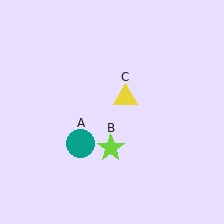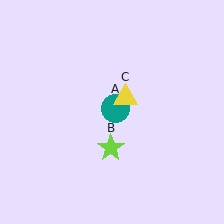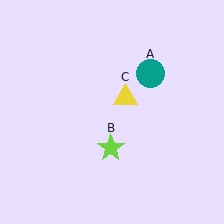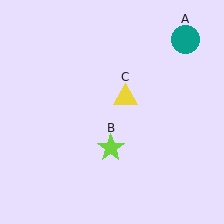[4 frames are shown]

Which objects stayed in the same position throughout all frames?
Lime star (object B) and yellow triangle (object C) remained stationary.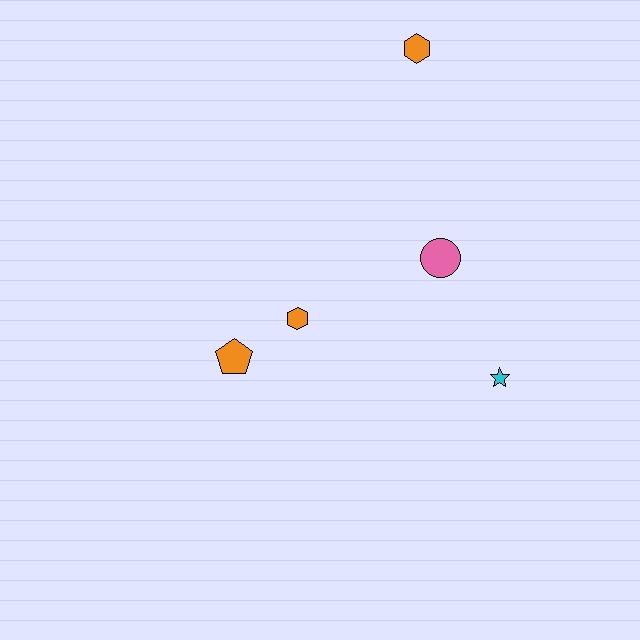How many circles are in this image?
There is 1 circle.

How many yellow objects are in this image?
There are no yellow objects.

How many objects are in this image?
There are 5 objects.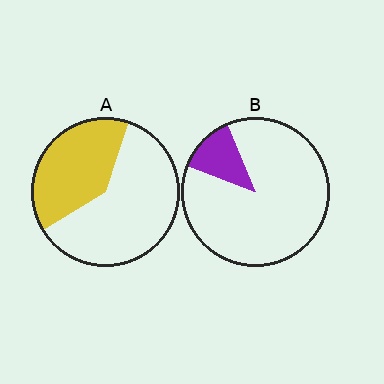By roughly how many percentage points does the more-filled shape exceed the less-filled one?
By roughly 25 percentage points (A over B).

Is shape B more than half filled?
No.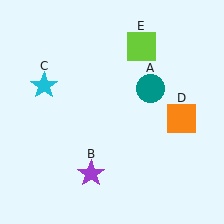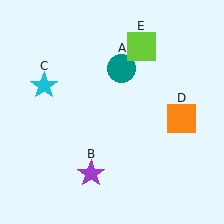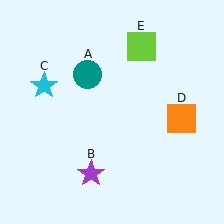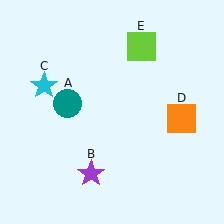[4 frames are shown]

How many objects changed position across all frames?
1 object changed position: teal circle (object A).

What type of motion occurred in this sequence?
The teal circle (object A) rotated counterclockwise around the center of the scene.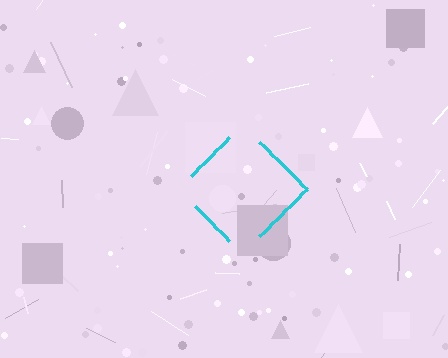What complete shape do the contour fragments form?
The contour fragments form a diamond.